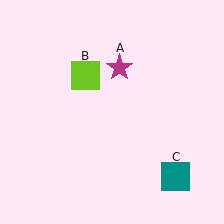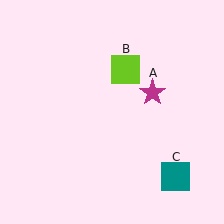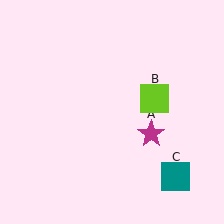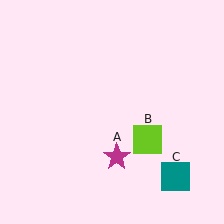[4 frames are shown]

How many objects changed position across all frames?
2 objects changed position: magenta star (object A), lime square (object B).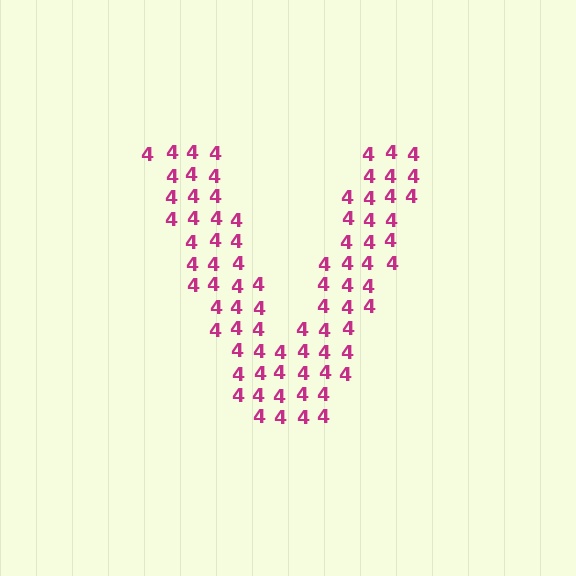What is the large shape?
The large shape is the letter V.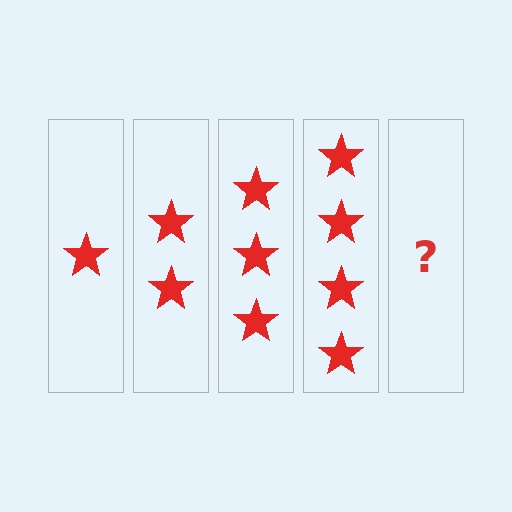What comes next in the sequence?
The next element should be 5 stars.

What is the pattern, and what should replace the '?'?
The pattern is that each step adds one more star. The '?' should be 5 stars.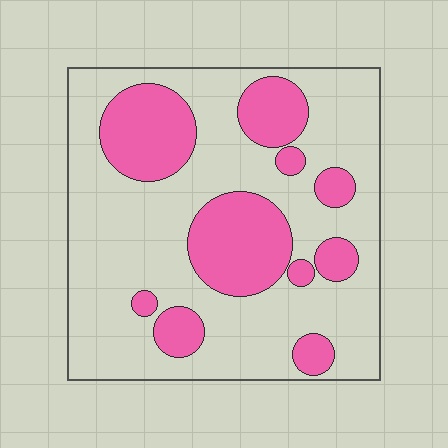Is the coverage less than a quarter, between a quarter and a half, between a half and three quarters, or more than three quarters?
Between a quarter and a half.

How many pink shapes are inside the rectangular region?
10.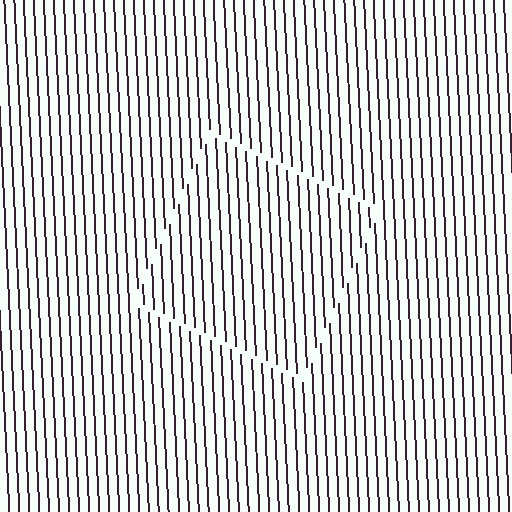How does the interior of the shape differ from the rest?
The interior of the shape contains the same grating, shifted by half a period — the contour is defined by the phase discontinuity where line-ends from the inner and outer gratings abut.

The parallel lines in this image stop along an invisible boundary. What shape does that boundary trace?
An illusory square. The interior of the shape contains the same grating, shifted by half a period — the contour is defined by the phase discontinuity where line-ends from the inner and outer gratings abut.